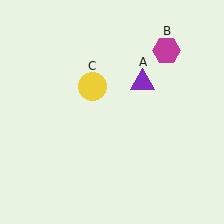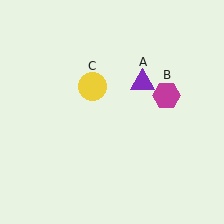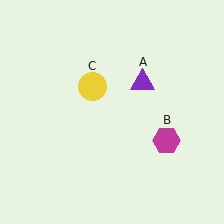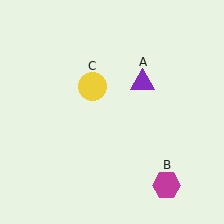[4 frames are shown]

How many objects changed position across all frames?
1 object changed position: magenta hexagon (object B).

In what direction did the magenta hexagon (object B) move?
The magenta hexagon (object B) moved down.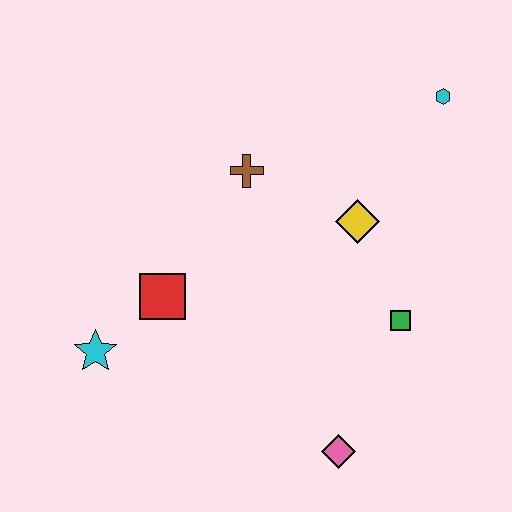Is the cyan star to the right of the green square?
No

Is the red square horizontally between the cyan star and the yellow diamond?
Yes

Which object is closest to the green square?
The yellow diamond is closest to the green square.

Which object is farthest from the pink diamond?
The cyan hexagon is farthest from the pink diamond.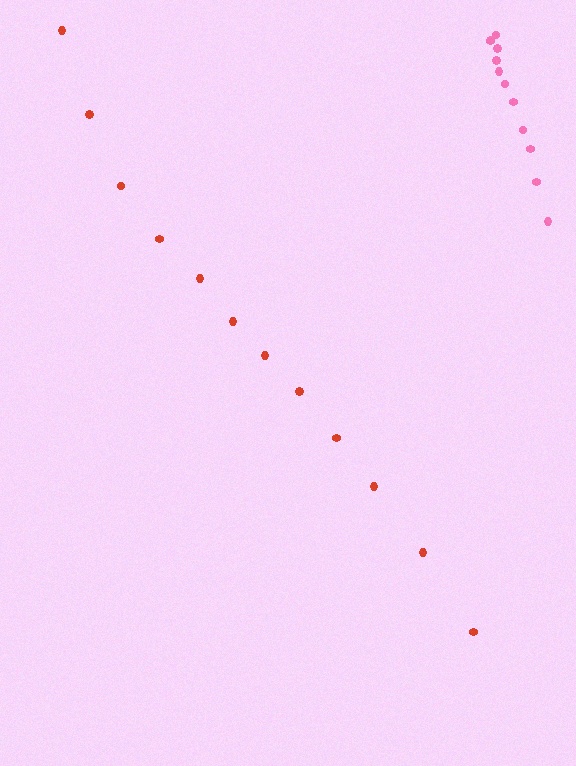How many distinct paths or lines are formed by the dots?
There are 2 distinct paths.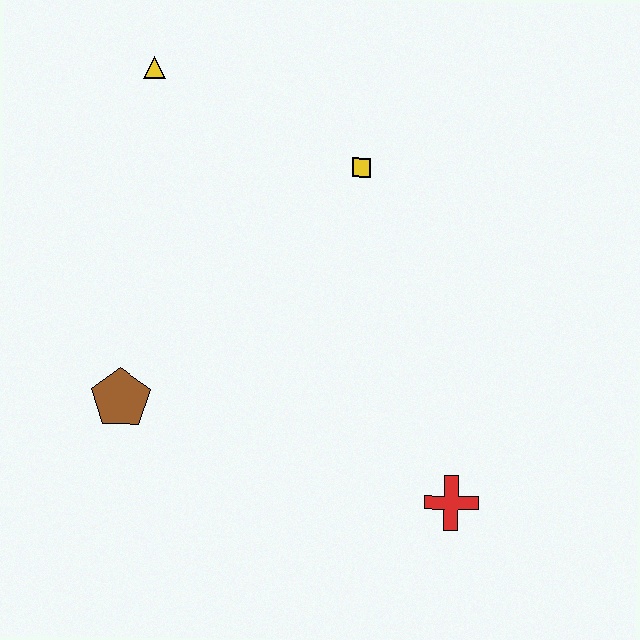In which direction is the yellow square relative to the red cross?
The yellow square is above the red cross.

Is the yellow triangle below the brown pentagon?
No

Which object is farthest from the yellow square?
The red cross is farthest from the yellow square.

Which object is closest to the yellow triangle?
The yellow square is closest to the yellow triangle.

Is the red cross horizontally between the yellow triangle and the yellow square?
No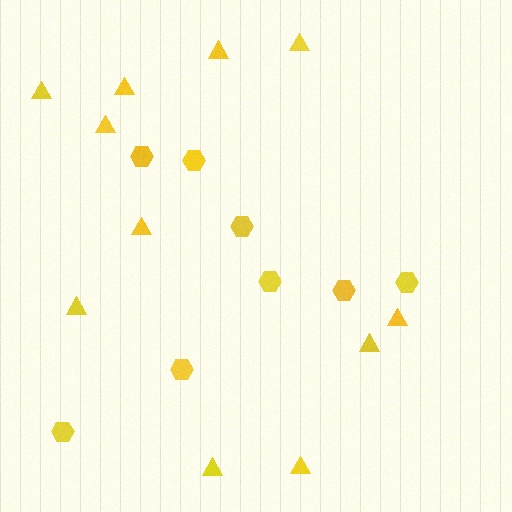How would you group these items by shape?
There are 2 groups: one group of hexagons (8) and one group of triangles (11).